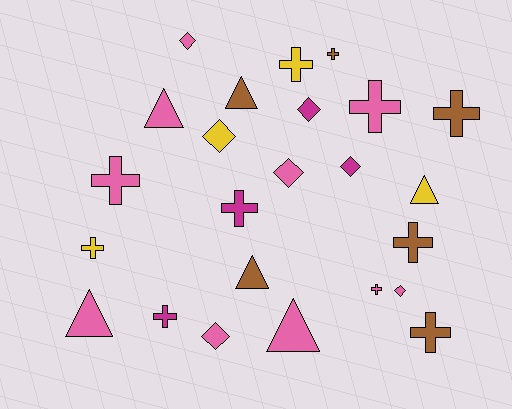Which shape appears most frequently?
Cross, with 11 objects.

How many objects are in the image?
There are 24 objects.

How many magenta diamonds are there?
There are 2 magenta diamonds.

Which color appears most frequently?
Pink, with 10 objects.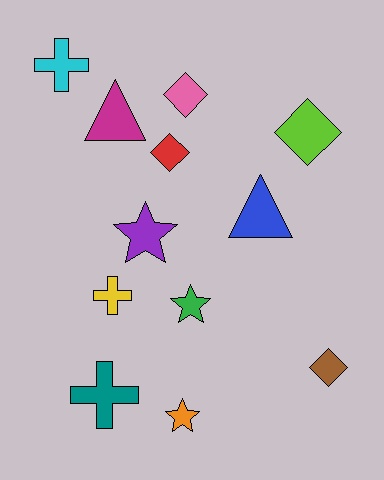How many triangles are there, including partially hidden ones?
There are 2 triangles.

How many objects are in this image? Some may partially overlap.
There are 12 objects.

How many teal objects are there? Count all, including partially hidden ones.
There is 1 teal object.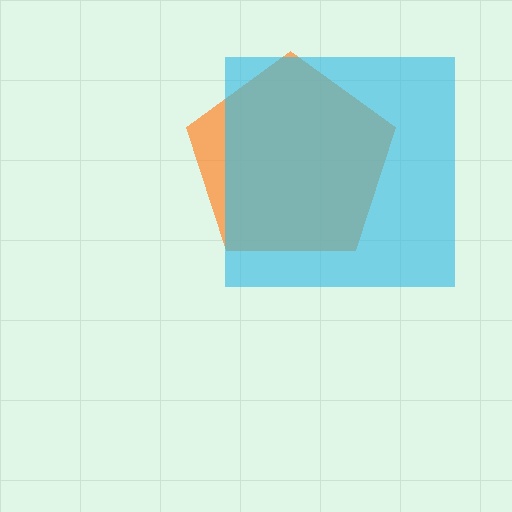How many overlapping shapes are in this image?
There are 2 overlapping shapes in the image.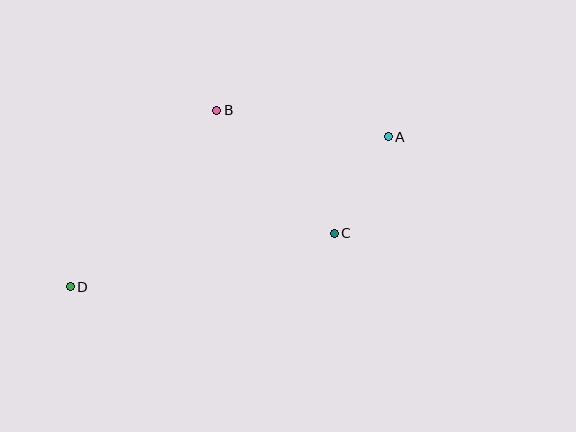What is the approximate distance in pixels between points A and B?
The distance between A and B is approximately 174 pixels.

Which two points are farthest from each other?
Points A and D are farthest from each other.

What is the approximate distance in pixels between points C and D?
The distance between C and D is approximately 269 pixels.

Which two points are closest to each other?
Points A and C are closest to each other.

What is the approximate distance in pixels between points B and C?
The distance between B and C is approximately 170 pixels.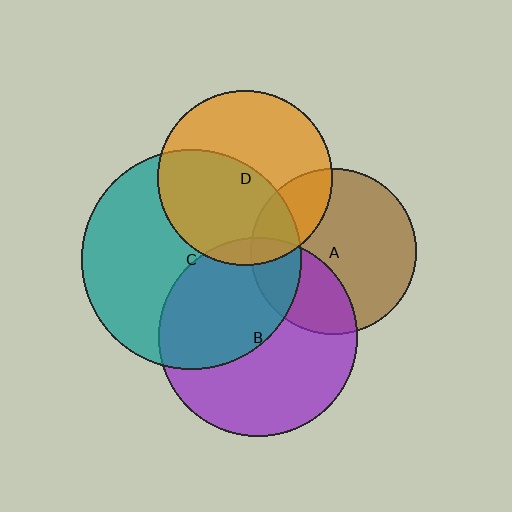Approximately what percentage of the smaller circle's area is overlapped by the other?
Approximately 20%.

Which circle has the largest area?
Circle C (teal).